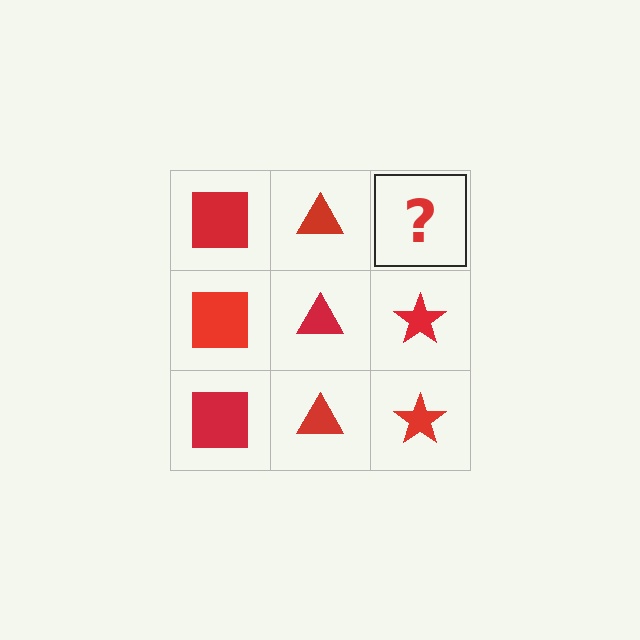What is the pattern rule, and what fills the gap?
The rule is that each column has a consistent shape. The gap should be filled with a red star.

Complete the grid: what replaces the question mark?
The question mark should be replaced with a red star.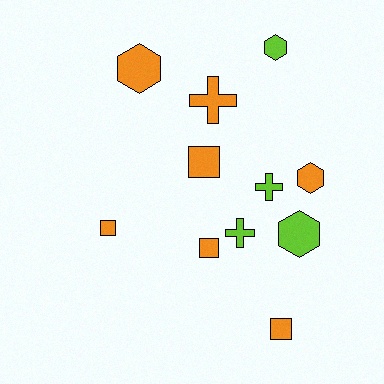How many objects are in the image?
There are 11 objects.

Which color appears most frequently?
Orange, with 7 objects.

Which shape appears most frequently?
Square, with 4 objects.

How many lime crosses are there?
There are 2 lime crosses.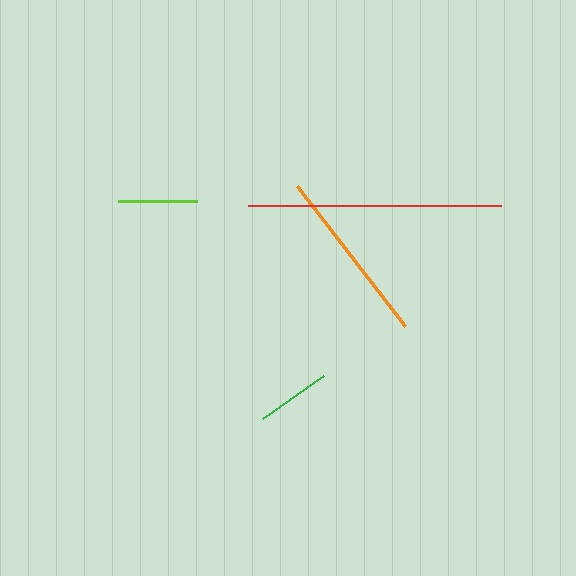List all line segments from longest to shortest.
From longest to shortest: red, orange, lime, green.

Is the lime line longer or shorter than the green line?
The lime line is longer than the green line.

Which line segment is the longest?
The red line is the longest at approximately 253 pixels.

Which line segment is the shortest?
The green line is the shortest at approximately 75 pixels.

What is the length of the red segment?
The red segment is approximately 253 pixels long.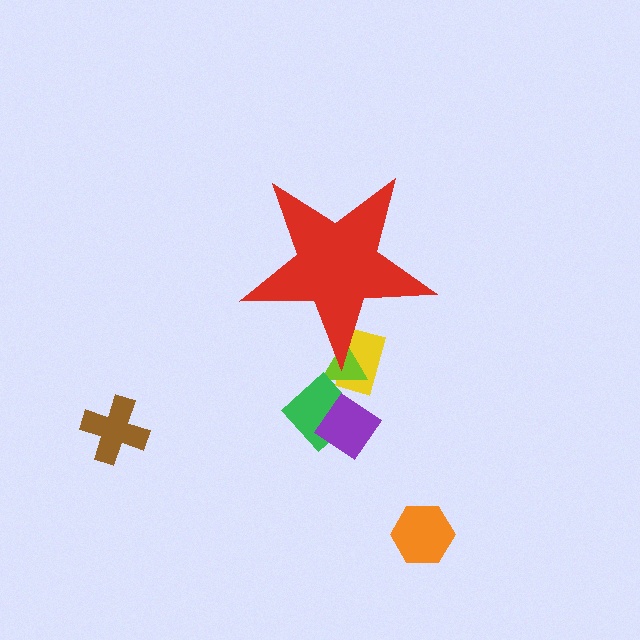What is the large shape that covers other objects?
A red star.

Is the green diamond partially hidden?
No, the green diamond is fully visible.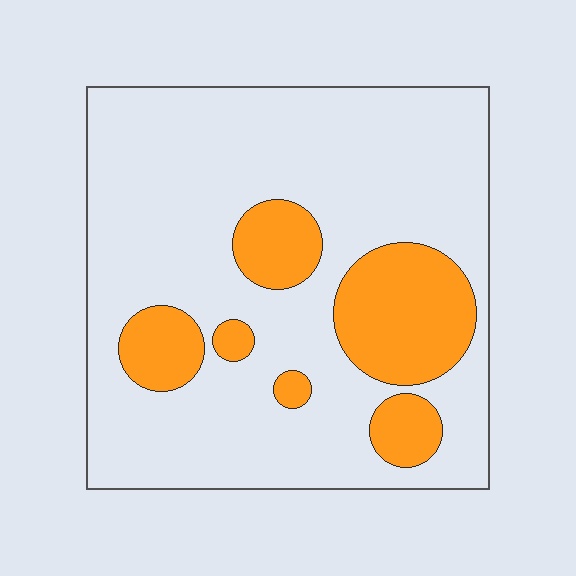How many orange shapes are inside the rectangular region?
6.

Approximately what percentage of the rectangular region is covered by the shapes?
Approximately 20%.